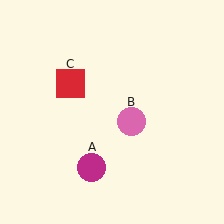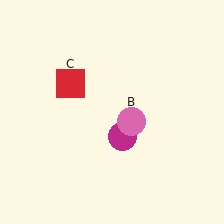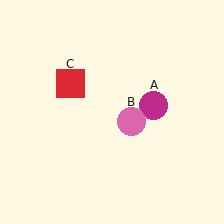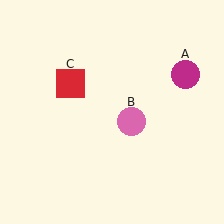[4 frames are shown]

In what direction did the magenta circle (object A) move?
The magenta circle (object A) moved up and to the right.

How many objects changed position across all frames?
1 object changed position: magenta circle (object A).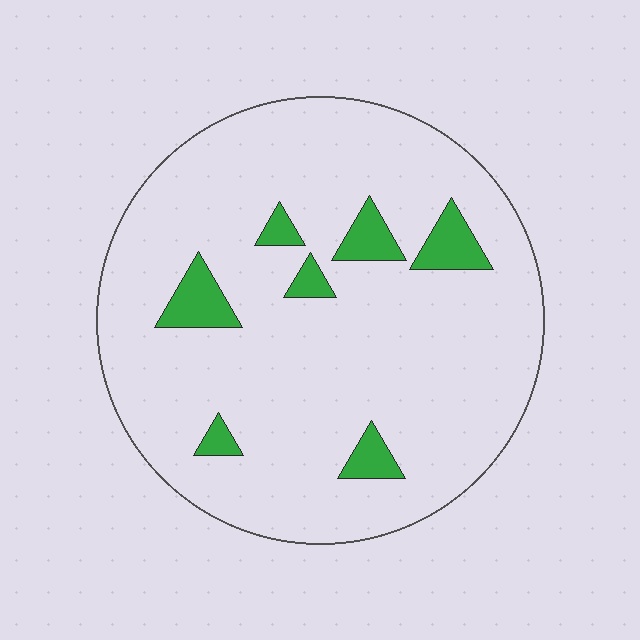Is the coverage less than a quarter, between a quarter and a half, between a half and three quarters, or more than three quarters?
Less than a quarter.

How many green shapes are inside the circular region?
7.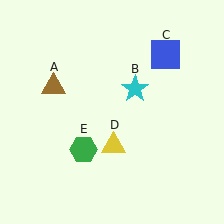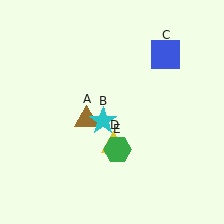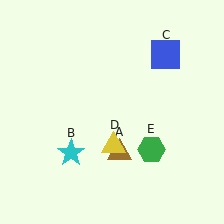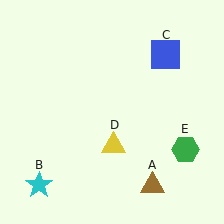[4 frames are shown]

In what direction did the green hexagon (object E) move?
The green hexagon (object E) moved right.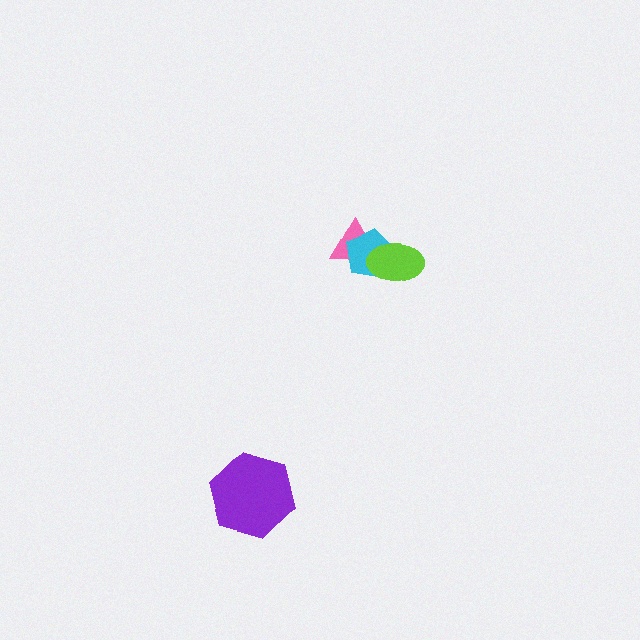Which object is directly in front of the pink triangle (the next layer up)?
The cyan pentagon is directly in front of the pink triangle.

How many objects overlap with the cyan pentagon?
2 objects overlap with the cyan pentagon.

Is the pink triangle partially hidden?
Yes, it is partially covered by another shape.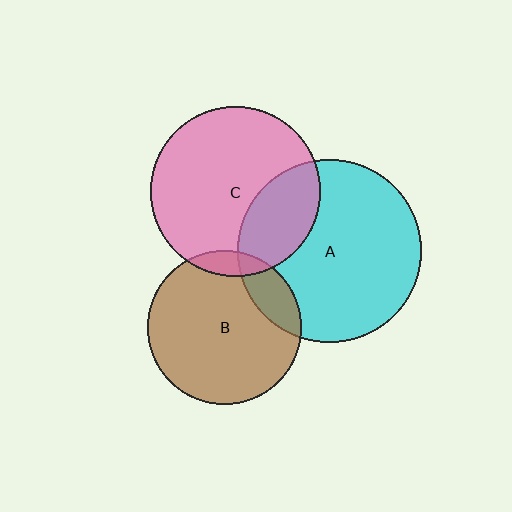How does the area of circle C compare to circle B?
Approximately 1.2 times.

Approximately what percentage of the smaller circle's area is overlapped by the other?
Approximately 10%.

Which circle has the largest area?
Circle A (cyan).